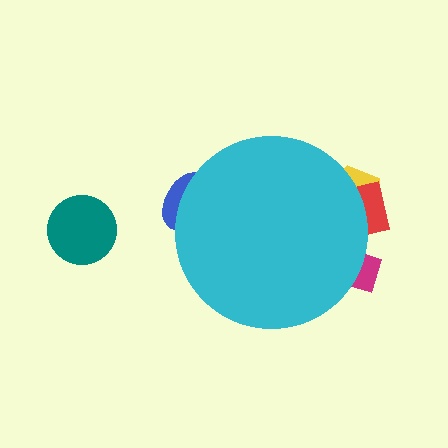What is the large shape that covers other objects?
A cyan circle.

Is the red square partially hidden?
Yes, the red square is partially hidden behind the cyan circle.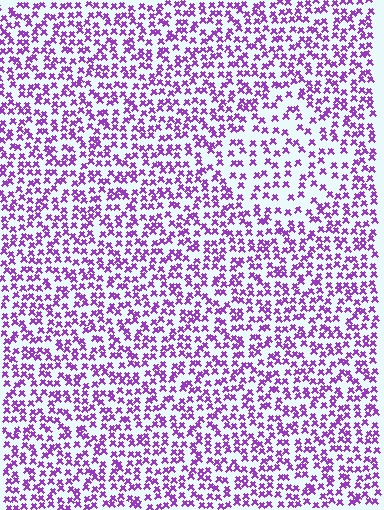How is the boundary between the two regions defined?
The boundary is defined by a change in element density (approximately 1.7x ratio). All elements are the same color, size, and shape.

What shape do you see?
I see a diamond.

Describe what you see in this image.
The image contains small purple elements arranged at two different densities. A diamond-shaped region is visible where the elements are less densely packed than the surrounding area.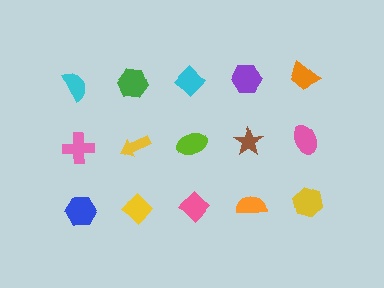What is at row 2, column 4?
A brown star.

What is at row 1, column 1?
A cyan semicircle.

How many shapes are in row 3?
5 shapes.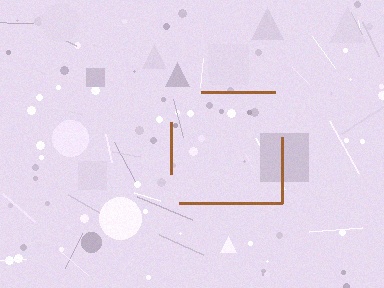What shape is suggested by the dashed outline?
The dashed outline suggests a square.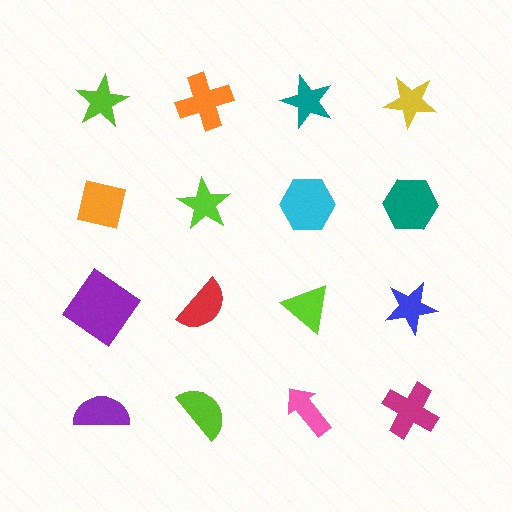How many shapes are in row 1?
4 shapes.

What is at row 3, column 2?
A red semicircle.